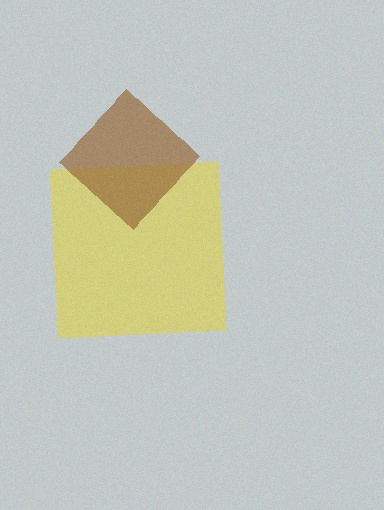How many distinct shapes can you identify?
There are 2 distinct shapes: a yellow square, a brown diamond.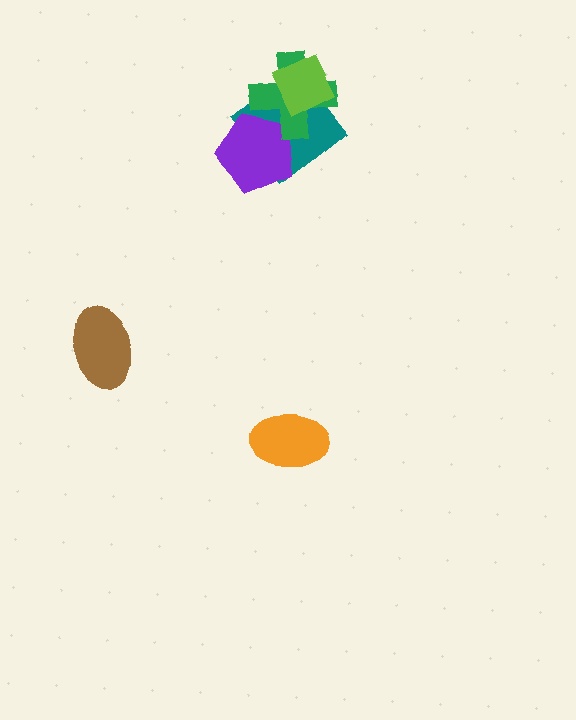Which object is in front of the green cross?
The lime diamond is in front of the green cross.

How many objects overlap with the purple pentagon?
2 objects overlap with the purple pentagon.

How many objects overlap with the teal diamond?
3 objects overlap with the teal diamond.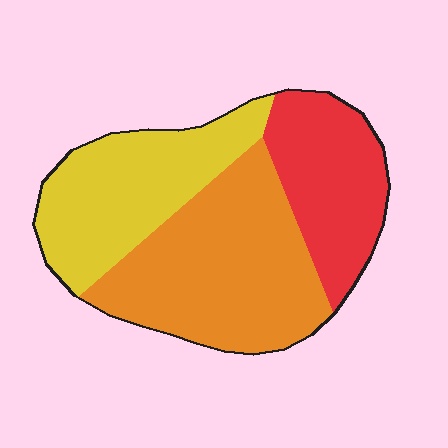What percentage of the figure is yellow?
Yellow takes up about one third (1/3) of the figure.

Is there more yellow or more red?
Yellow.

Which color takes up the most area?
Orange, at roughly 45%.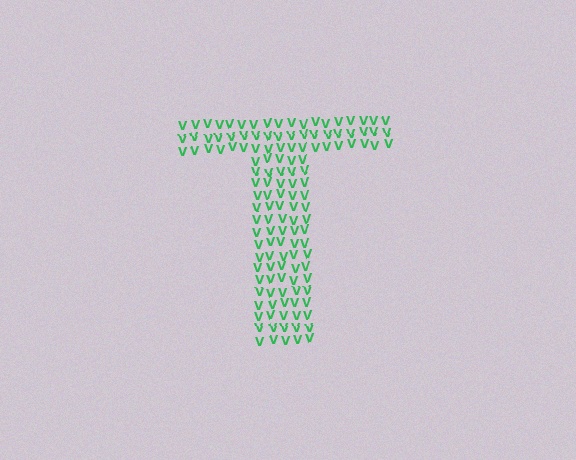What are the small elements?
The small elements are letter V's.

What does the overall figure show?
The overall figure shows the letter T.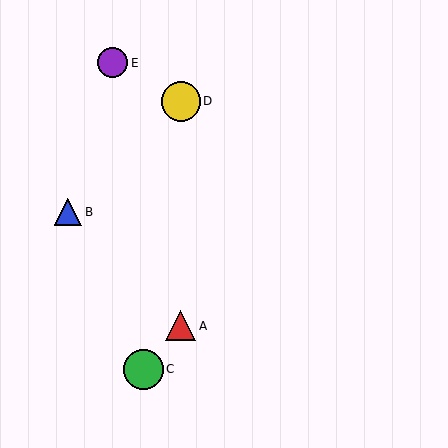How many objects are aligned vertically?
2 objects (A, D) are aligned vertically.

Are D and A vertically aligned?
Yes, both are at x≈181.